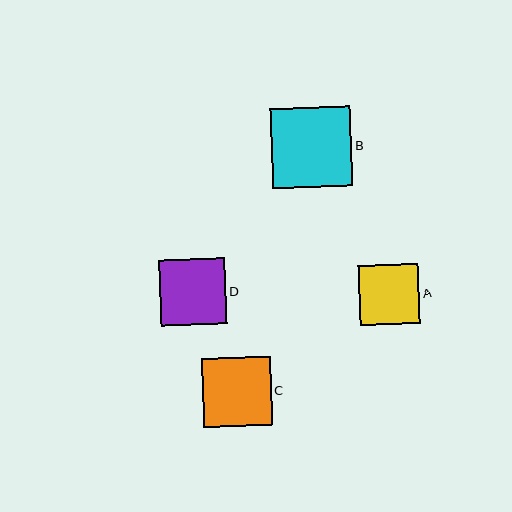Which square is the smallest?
Square A is the smallest with a size of approximately 60 pixels.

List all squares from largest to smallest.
From largest to smallest: B, C, D, A.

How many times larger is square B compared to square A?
Square B is approximately 1.3 times the size of square A.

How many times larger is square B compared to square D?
Square B is approximately 1.2 times the size of square D.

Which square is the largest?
Square B is the largest with a size of approximately 81 pixels.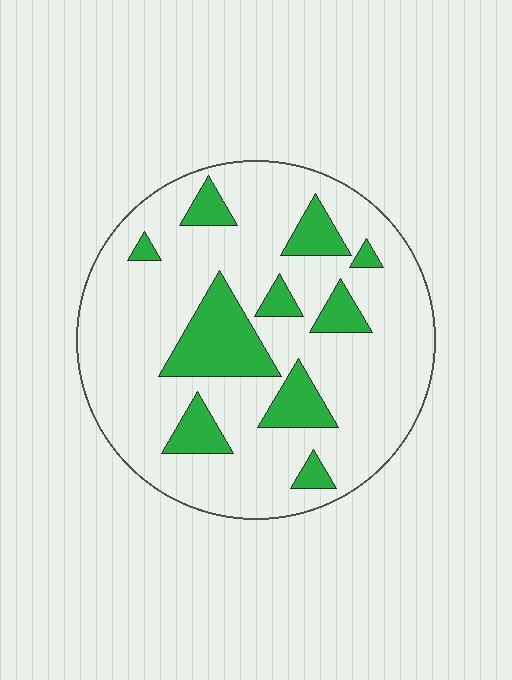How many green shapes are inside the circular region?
10.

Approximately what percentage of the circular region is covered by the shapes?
Approximately 20%.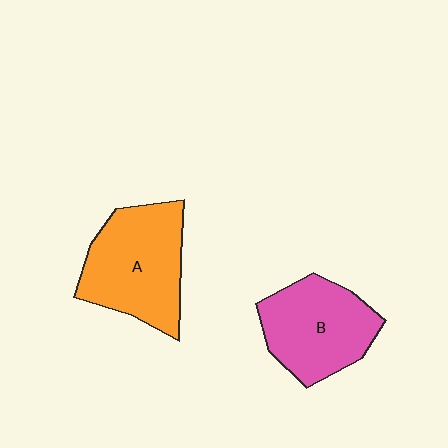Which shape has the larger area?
Shape A (orange).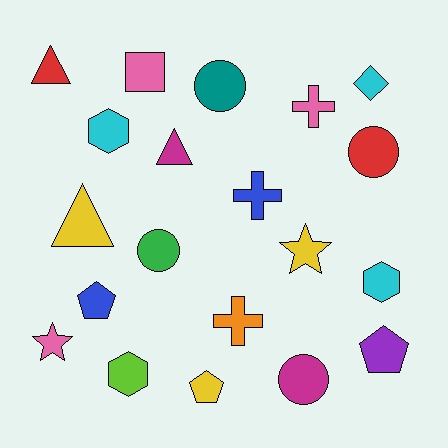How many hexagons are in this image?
There are 3 hexagons.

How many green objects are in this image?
There is 1 green object.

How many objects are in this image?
There are 20 objects.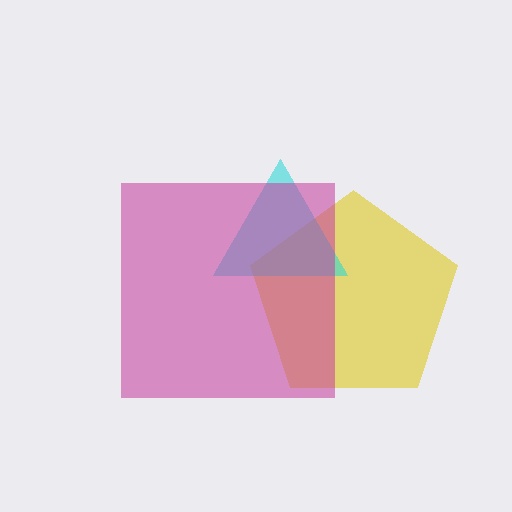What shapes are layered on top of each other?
The layered shapes are: a yellow pentagon, a cyan triangle, a magenta square.